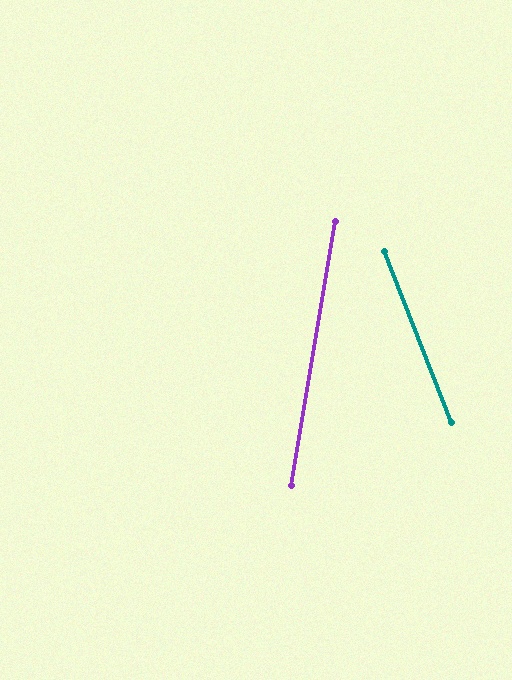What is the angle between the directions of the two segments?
Approximately 31 degrees.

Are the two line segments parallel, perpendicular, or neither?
Neither parallel nor perpendicular — they differ by about 31°.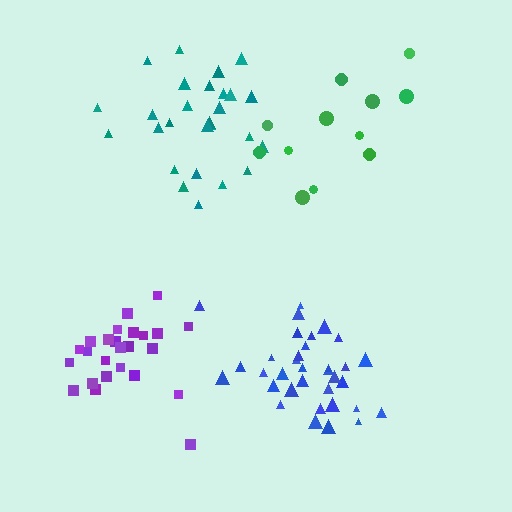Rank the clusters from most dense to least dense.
blue, purple, teal, green.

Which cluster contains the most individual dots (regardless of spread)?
Blue (35).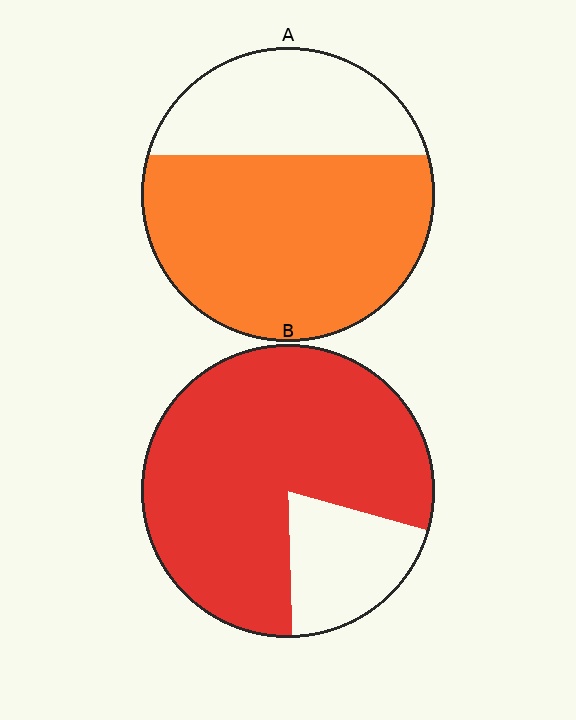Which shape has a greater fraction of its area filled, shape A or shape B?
Shape B.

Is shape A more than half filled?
Yes.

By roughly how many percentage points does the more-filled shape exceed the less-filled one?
By roughly 15 percentage points (B over A).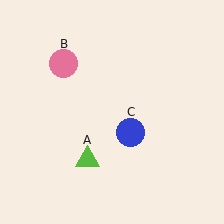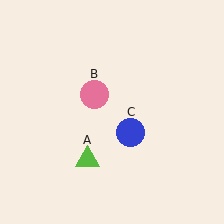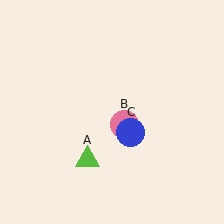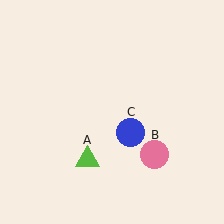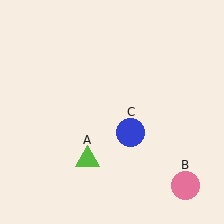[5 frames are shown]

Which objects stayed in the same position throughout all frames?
Lime triangle (object A) and blue circle (object C) remained stationary.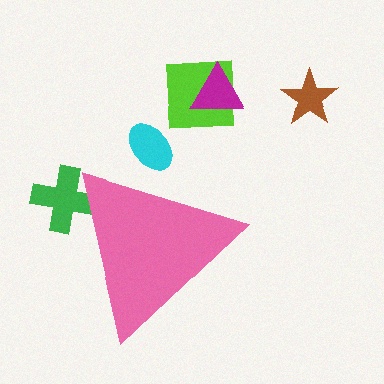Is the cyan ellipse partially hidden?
Yes, the cyan ellipse is partially hidden behind the pink triangle.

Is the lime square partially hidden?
No, the lime square is fully visible.